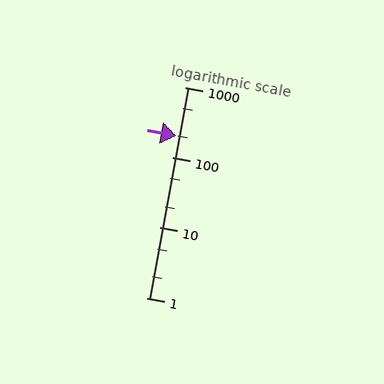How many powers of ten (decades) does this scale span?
The scale spans 3 decades, from 1 to 1000.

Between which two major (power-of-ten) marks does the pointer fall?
The pointer is between 100 and 1000.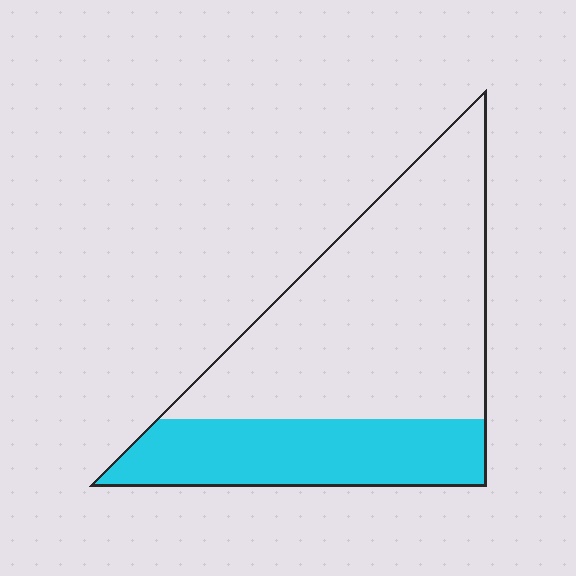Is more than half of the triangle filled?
No.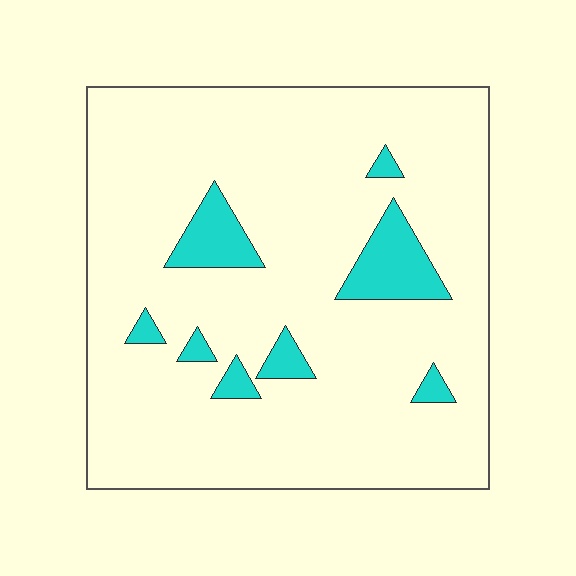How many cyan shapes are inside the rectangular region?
8.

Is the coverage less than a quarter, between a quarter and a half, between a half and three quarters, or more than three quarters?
Less than a quarter.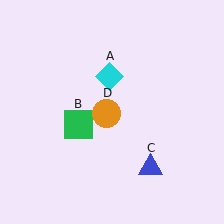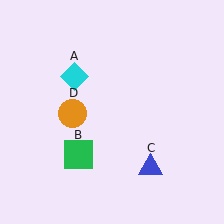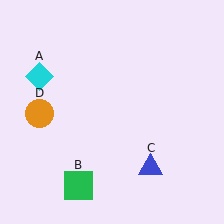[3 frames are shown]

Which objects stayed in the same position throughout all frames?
Blue triangle (object C) remained stationary.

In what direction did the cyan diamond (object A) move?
The cyan diamond (object A) moved left.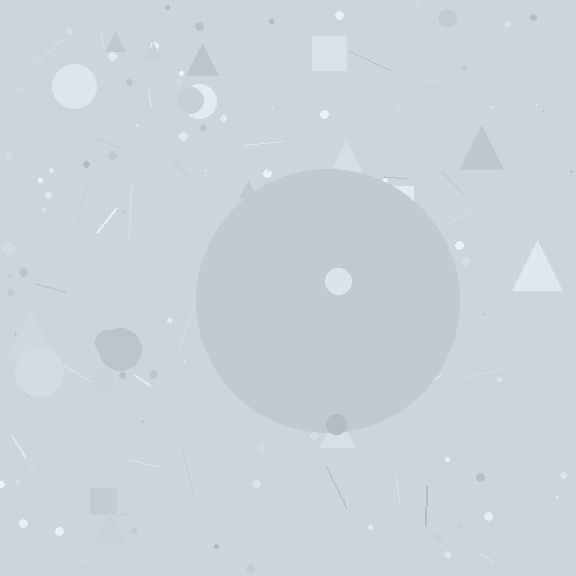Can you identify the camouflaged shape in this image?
The camouflaged shape is a circle.